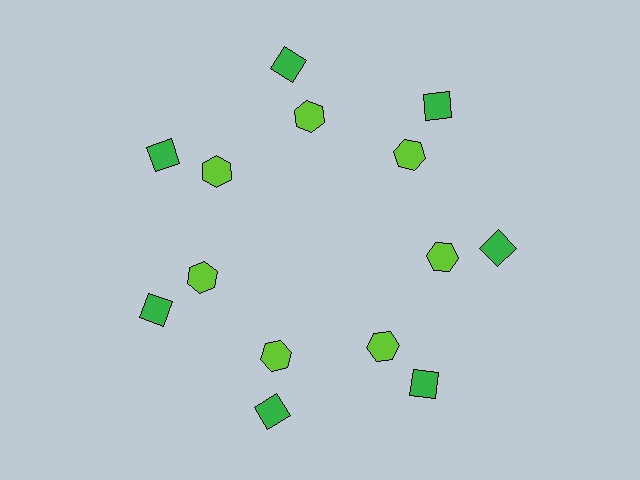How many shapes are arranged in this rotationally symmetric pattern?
There are 14 shapes, arranged in 7 groups of 2.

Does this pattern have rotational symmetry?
Yes, this pattern has 7-fold rotational symmetry. It looks the same after rotating 51 degrees around the center.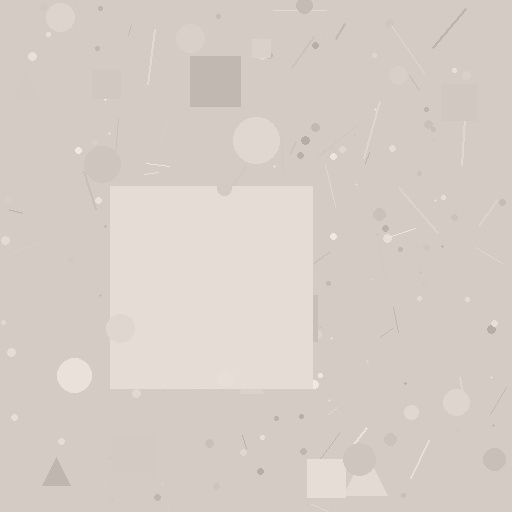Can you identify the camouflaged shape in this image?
The camouflaged shape is a square.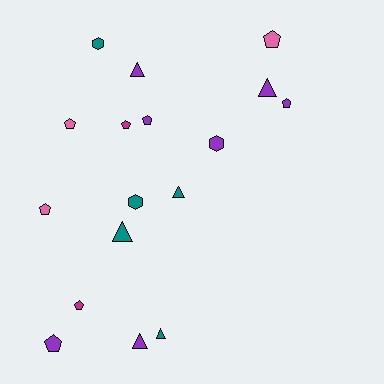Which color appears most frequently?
Purple, with 7 objects.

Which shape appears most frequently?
Pentagon, with 8 objects.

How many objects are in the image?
There are 17 objects.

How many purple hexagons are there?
There is 1 purple hexagon.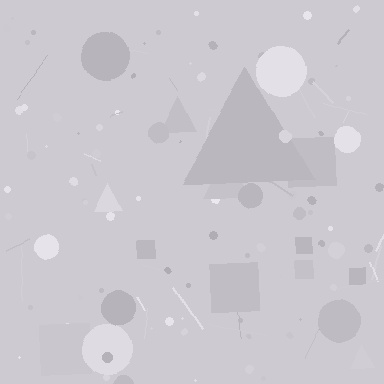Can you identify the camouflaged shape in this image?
The camouflaged shape is a triangle.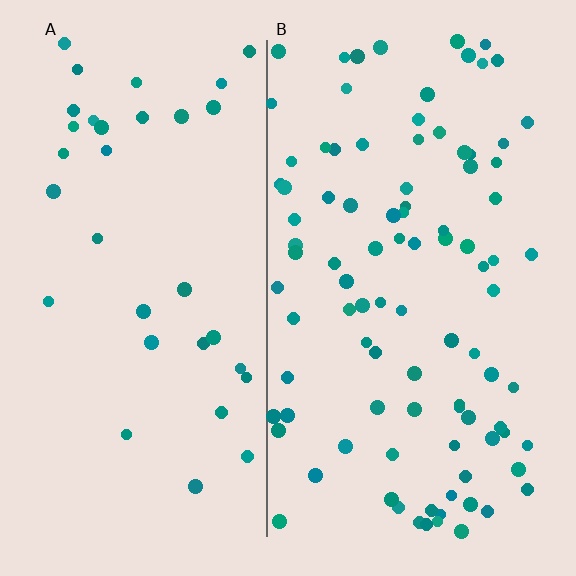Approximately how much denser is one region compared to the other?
Approximately 2.8× — region B over region A.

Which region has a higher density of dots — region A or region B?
B (the right).